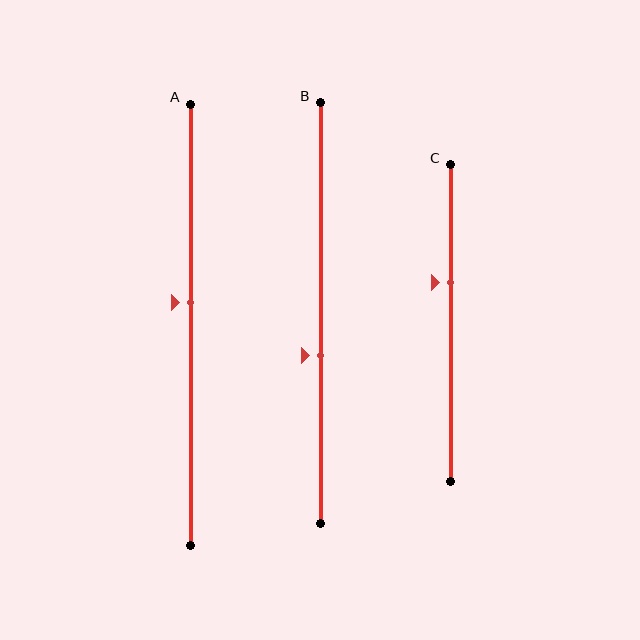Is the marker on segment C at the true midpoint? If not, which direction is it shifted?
No, the marker on segment C is shifted upward by about 13% of the segment length.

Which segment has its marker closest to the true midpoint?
Segment A has its marker closest to the true midpoint.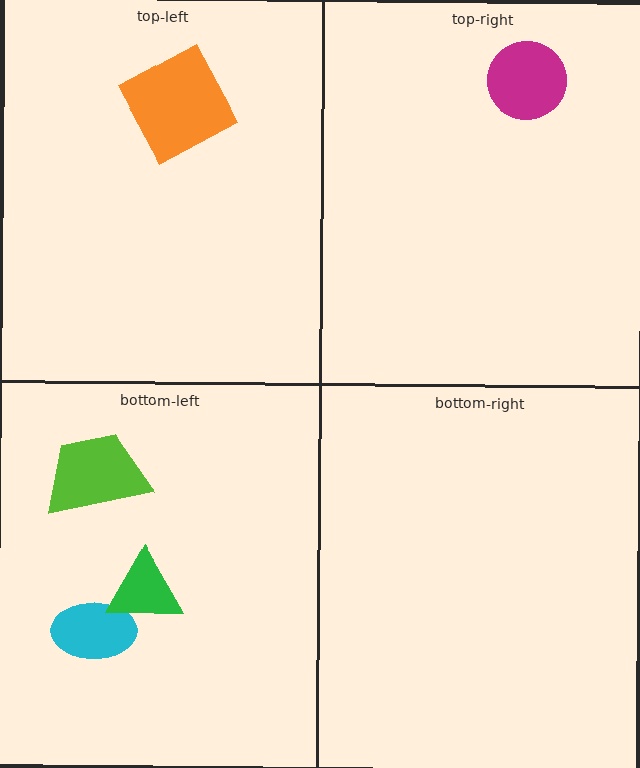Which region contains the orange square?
The top-left region.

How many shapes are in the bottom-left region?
3.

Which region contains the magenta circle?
The top-right region.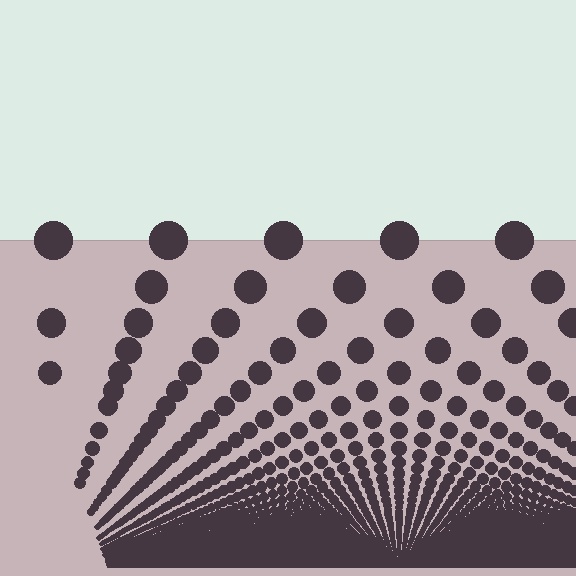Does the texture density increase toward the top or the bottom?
Density increases toward the bottom.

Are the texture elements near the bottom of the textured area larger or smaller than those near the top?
Smaller. The gradient is inverted — elements near the bottom are smaller and denser.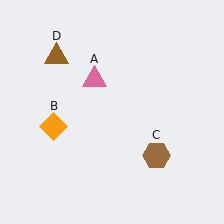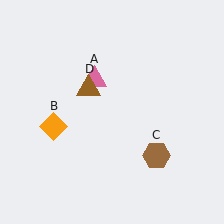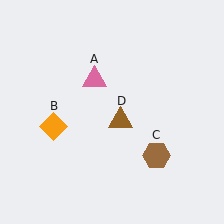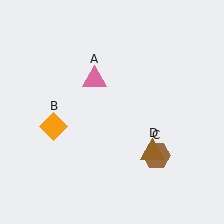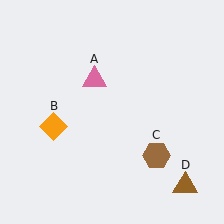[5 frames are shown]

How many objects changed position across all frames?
1 object changed position: brown triangle (object D).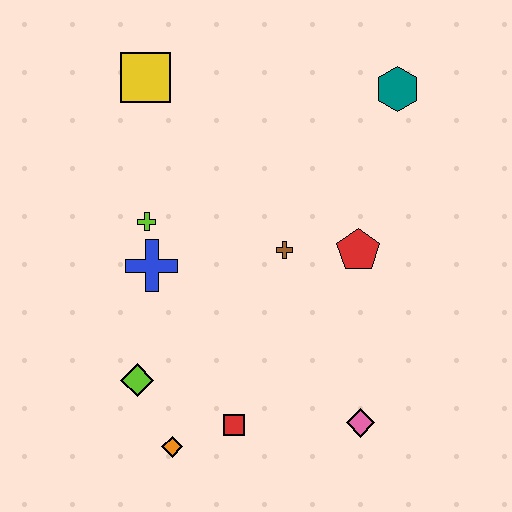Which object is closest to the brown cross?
The red pentagon is closest to the brown cross.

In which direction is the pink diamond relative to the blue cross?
The pink diamond is to the right of the blue cross.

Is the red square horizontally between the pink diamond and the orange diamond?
Yes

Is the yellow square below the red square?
No